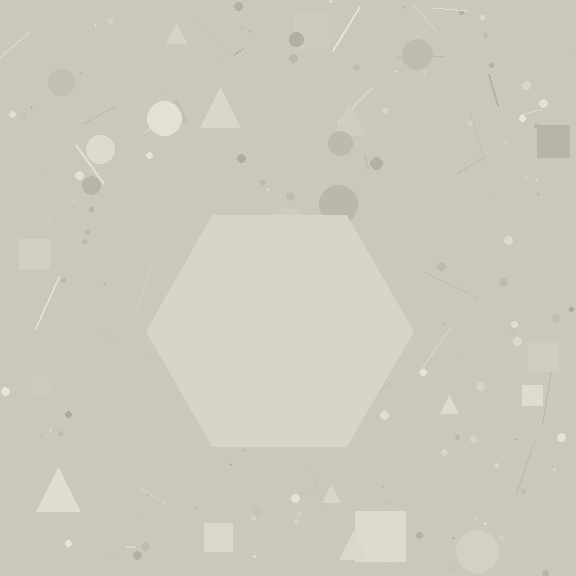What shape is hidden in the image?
A hexagon is hidden in the image.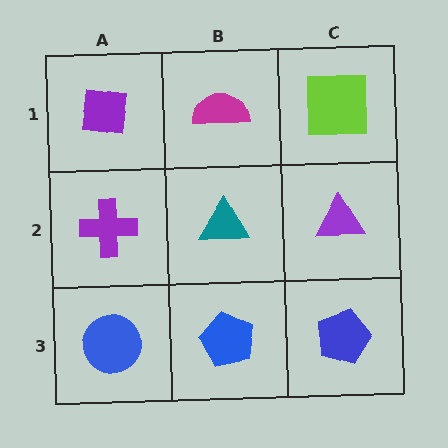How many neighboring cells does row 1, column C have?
2.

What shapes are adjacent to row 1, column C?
A purple triangle (row 2, column C), a magenta semicircle (row 1, column B).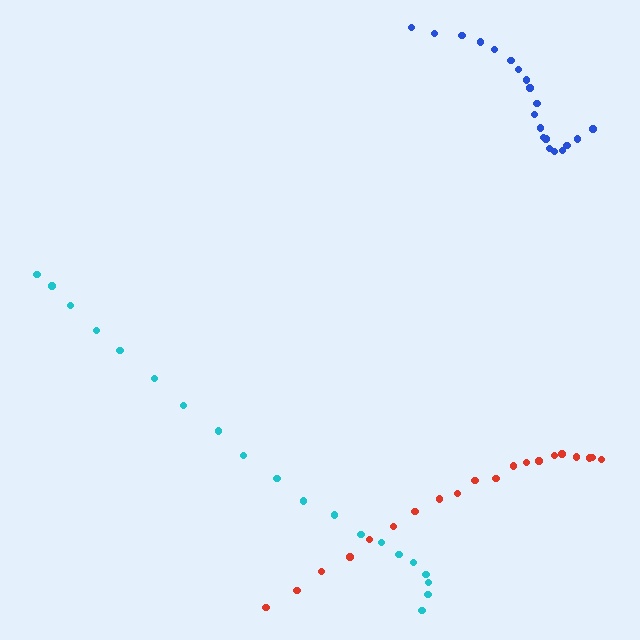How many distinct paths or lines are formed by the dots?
There are 3 distinct paths.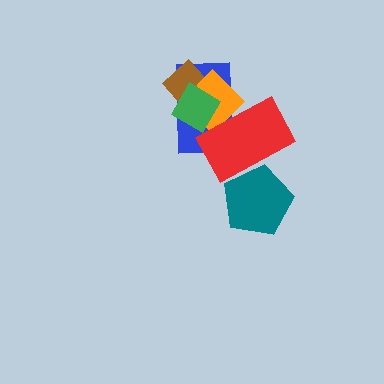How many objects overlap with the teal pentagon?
1 object overlaps with the teal pentagon.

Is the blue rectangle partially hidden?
Yes, it is partially covered by another shape.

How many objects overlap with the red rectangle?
4 objects overlap with the red rectangle.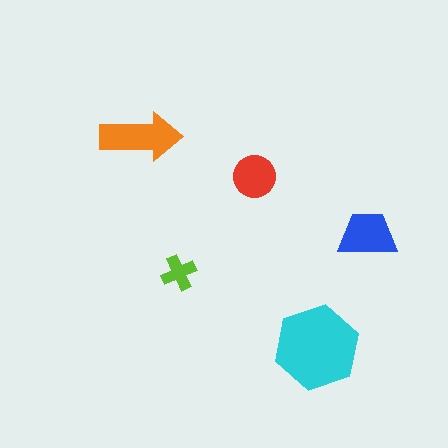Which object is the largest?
The cyan hexagon.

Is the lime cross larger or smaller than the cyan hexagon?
Smaller.